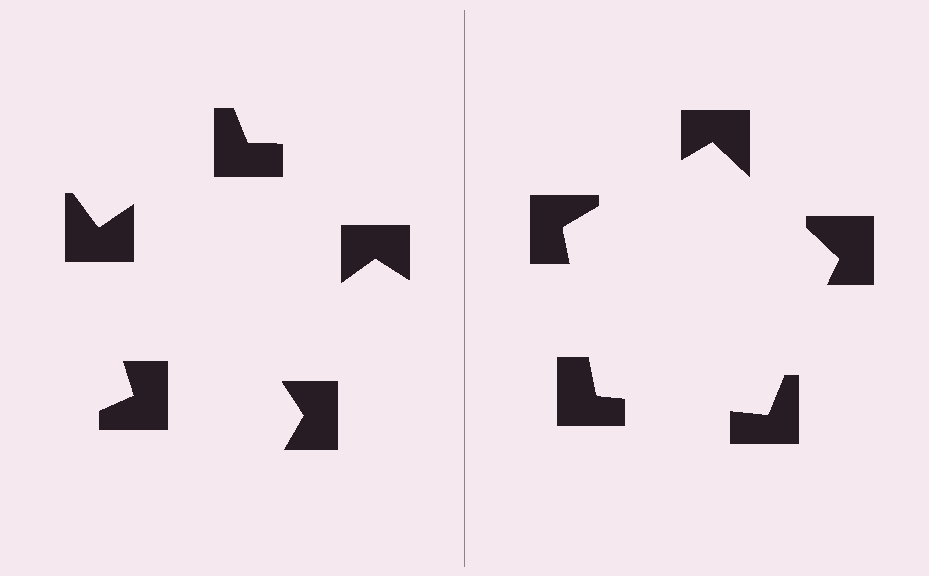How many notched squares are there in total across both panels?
10 — 5 on each side.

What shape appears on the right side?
An illusory pentagon.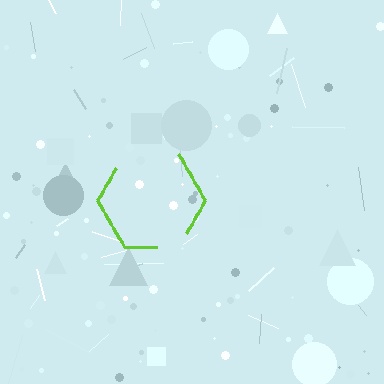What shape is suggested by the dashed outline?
The dashed outline suggests a hexagon.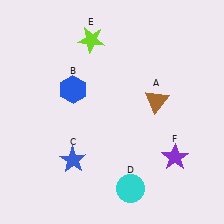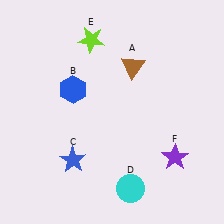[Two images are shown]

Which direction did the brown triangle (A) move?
The brown triangle (A) moved up.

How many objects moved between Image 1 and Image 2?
1 object moved between the two images.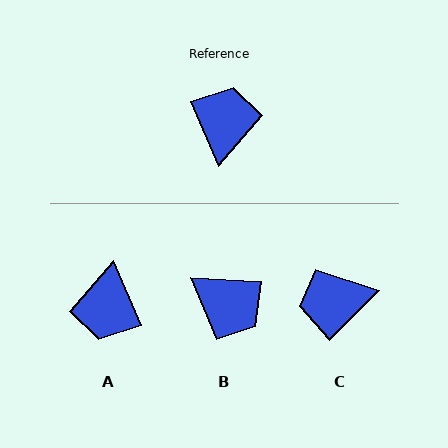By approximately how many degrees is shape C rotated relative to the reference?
Approximately 112 degrees counter-clockwise.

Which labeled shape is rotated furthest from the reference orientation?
A, about 179 degrees away.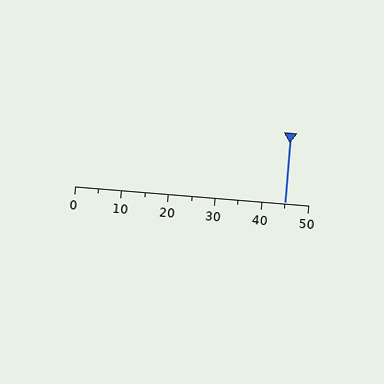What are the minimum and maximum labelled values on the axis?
The axis runs from 0 to 50.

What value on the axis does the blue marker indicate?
The marker indicates approximately 45.